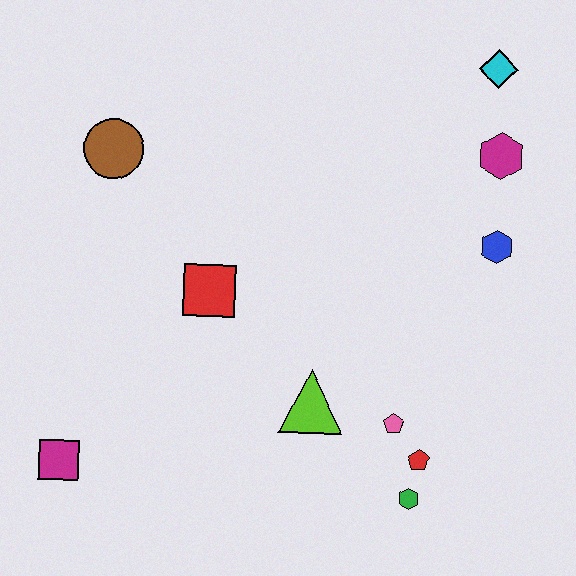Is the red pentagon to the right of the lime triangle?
Yes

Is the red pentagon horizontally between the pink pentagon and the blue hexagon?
Yes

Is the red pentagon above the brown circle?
No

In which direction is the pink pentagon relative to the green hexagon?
The pink pentagon is above the green hexagon.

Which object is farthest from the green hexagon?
The brown circle is farthest from the green hexagon.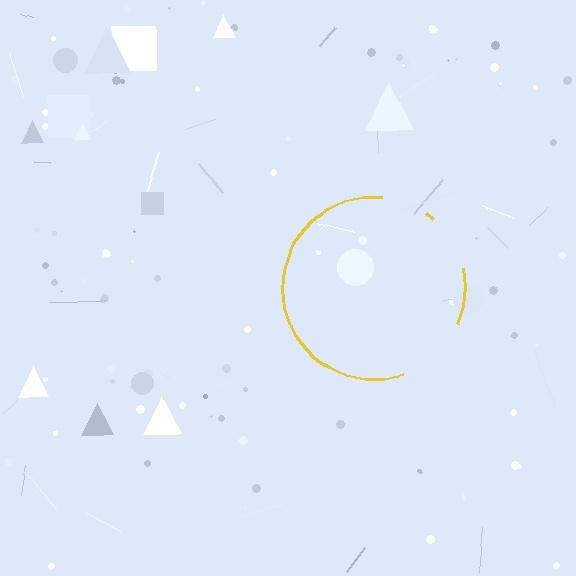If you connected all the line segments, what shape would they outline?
They would outline a circle.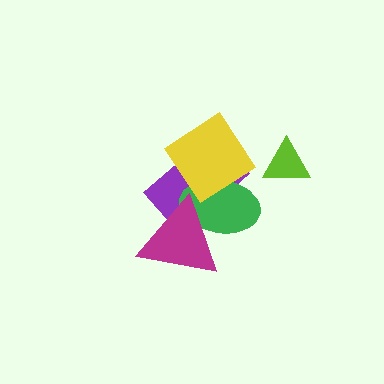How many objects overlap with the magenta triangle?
2 objects overlap with the magenta triangle.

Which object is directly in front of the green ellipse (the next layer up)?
The yellow diamond is directly in front of the green ellipse.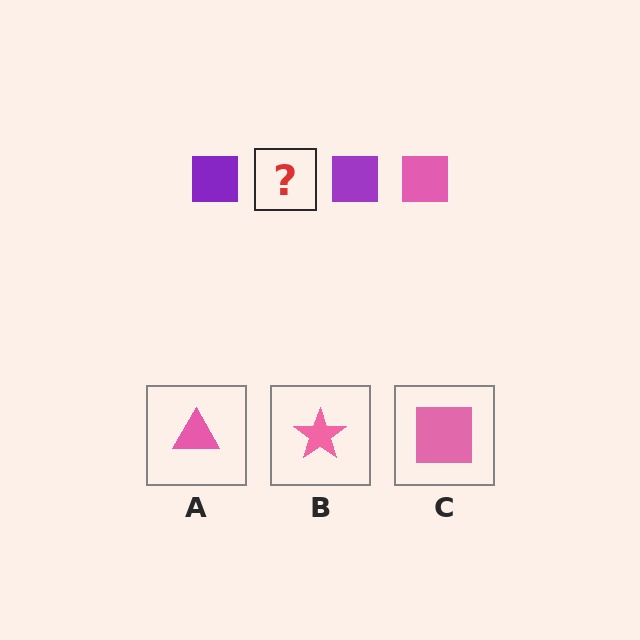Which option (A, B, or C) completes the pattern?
C.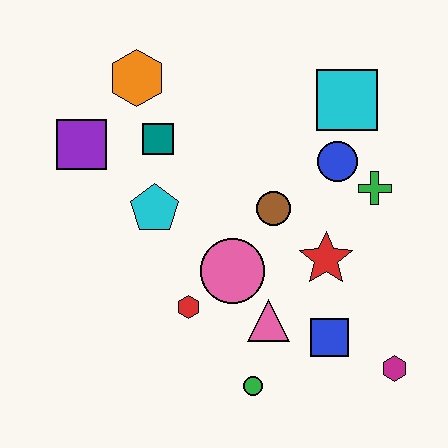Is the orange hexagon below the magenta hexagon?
No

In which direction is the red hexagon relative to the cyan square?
The red hexagon is below the cyan square.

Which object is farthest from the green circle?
The orange hexagon is farthest from the green circle.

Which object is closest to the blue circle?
The green cross is closest to the blue circle.